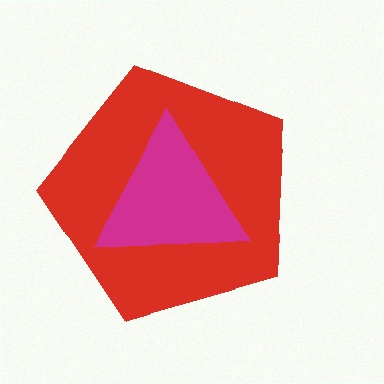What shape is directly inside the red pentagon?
The magenta triangle.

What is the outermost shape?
The red pentagon.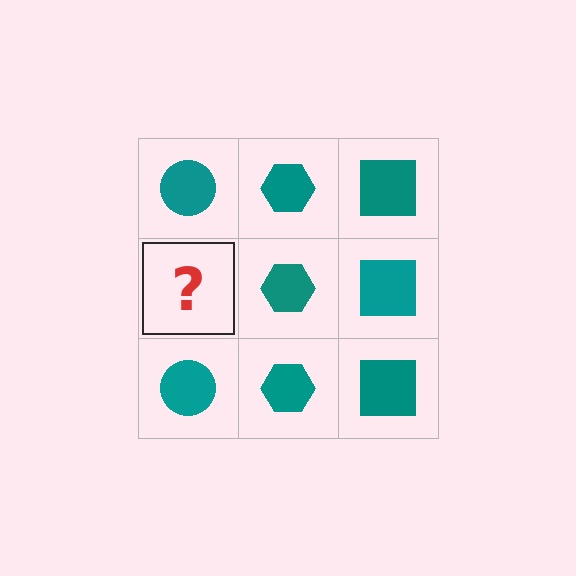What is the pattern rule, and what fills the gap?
The rule is that each column has a consistent shape. The gap should be filled with a teal circle.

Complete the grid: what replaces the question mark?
The question mark should be replaced with a teal circle.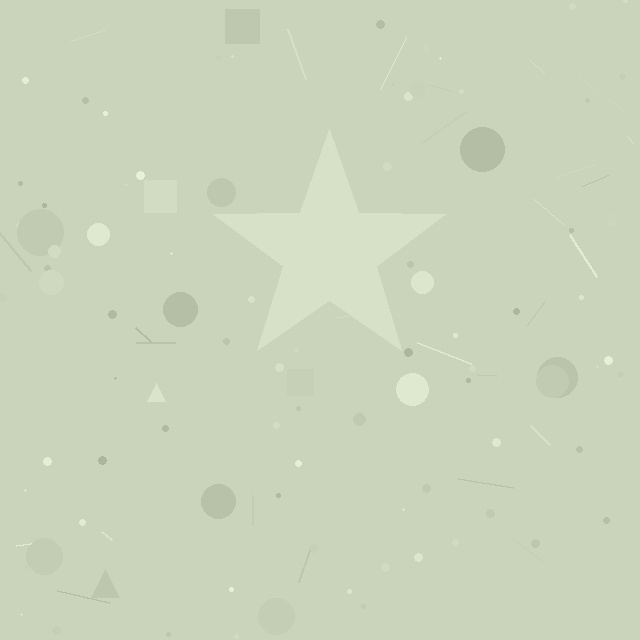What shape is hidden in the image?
A star is hidden in the image.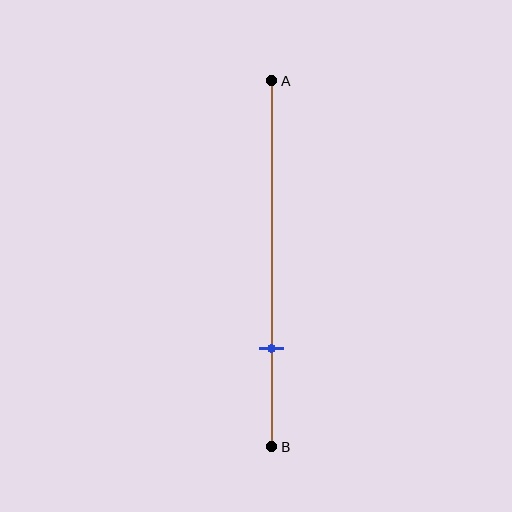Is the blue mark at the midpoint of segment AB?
No, the mark is at about 75% from A, not at the 50% midpoint.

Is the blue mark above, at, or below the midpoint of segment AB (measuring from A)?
The blue mark is below the midpoint of segment AB.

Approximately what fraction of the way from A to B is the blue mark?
The blue mark is approximately 75% of the way from A to B.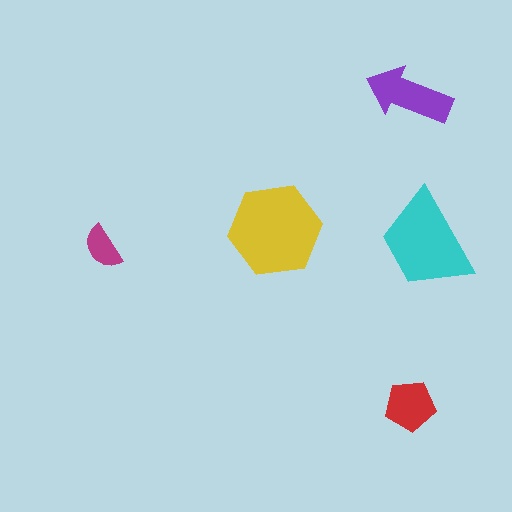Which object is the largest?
The yellow hexagon.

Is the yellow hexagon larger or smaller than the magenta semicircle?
Larger.